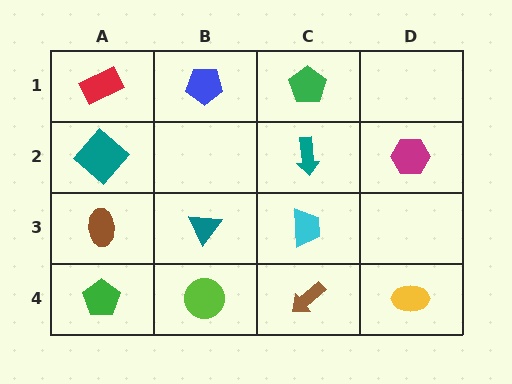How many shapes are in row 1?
3 shapes.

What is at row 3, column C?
A cyan trapezoid.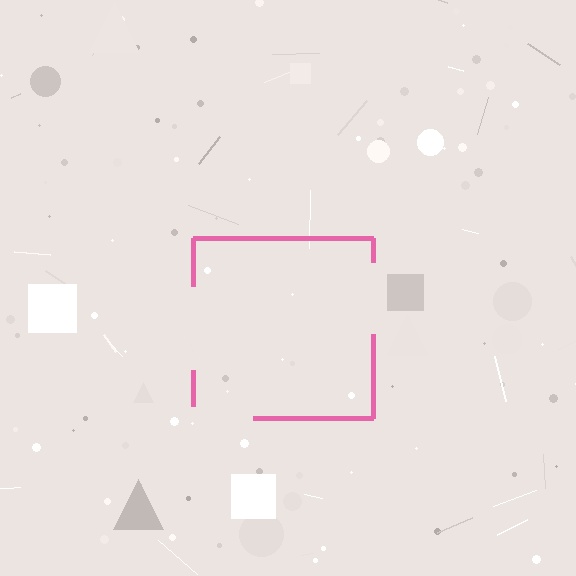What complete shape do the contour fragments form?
The contour fragments form a square.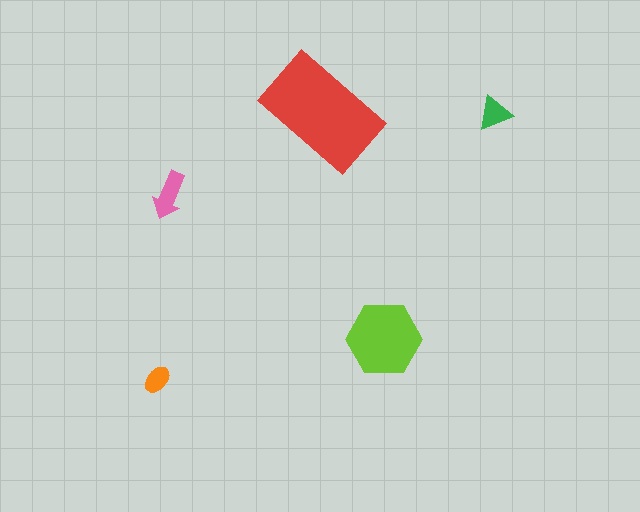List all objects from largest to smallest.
The red rectangle, the lime hexagon, the pink arrow, the green triangle, the orange ellipse.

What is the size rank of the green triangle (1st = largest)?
4th.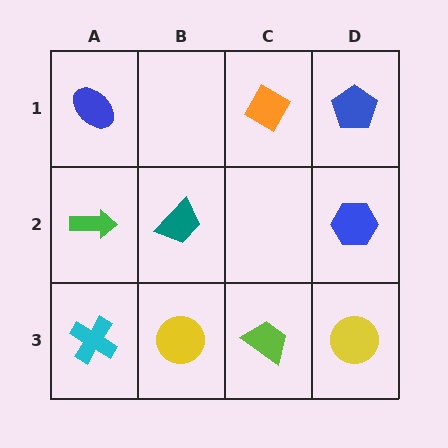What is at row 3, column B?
A yellow circle.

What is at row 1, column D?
A blue pentagon.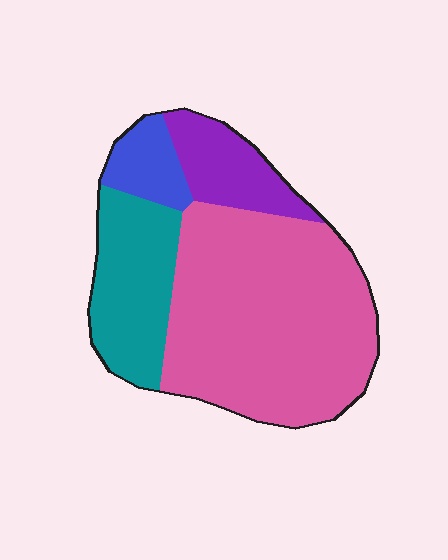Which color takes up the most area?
Pink, at roughly 60%.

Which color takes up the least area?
Blue, at roughly 10%.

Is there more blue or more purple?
Purple.